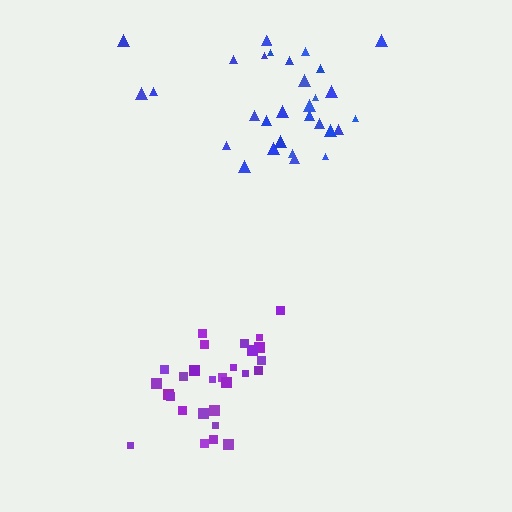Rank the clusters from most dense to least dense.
purple, blue.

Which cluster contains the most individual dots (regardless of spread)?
Blue (31).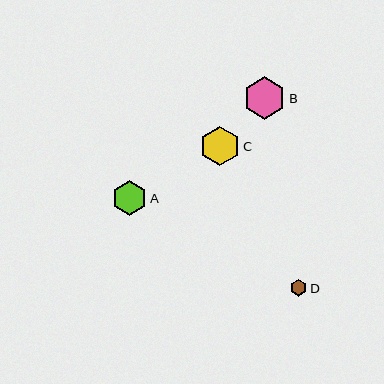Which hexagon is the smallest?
Hexagon D is the smallest with a size of approximately 17 pixels.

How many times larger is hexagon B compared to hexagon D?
Hexagon B is approximately 2.5 times the size of hexagon D.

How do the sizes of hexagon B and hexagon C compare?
Hexagon B and hexagon C are approximately the same size.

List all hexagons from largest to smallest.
From largest to smallest: B, C, A, D.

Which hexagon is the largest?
Hexagon B is the largest with a size of approximately 42 pixels.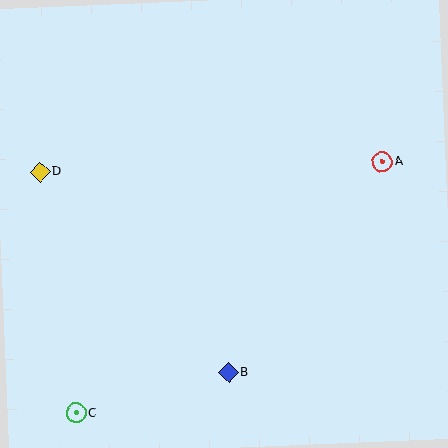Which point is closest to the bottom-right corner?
Point B is closest to the bottom-right corner.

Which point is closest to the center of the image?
Point B at (228, 373) is closest to the center.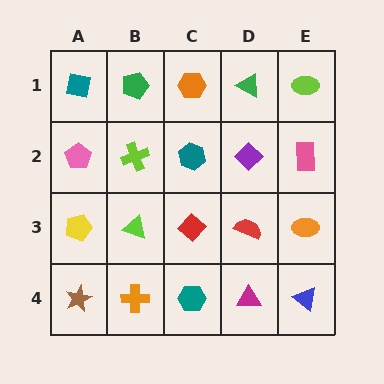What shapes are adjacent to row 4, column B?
A lime triangle (row 3, column B), a brown star (row 4, column A), a teal hexagon (row 4, column C).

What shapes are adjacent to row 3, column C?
A teal hexagon (row 2, column C), a teal hexagon (row 4, column C), a lime triangle (row 3, column B), a red semicircle (row 3, column D).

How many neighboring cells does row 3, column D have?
4.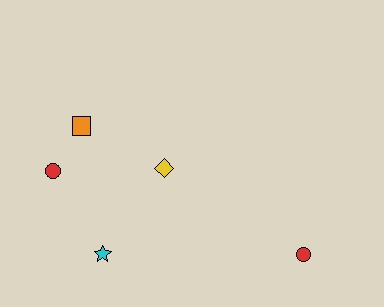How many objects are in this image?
There are 5 objects.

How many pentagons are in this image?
There are no pentagons.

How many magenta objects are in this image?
There are no magenta objects.